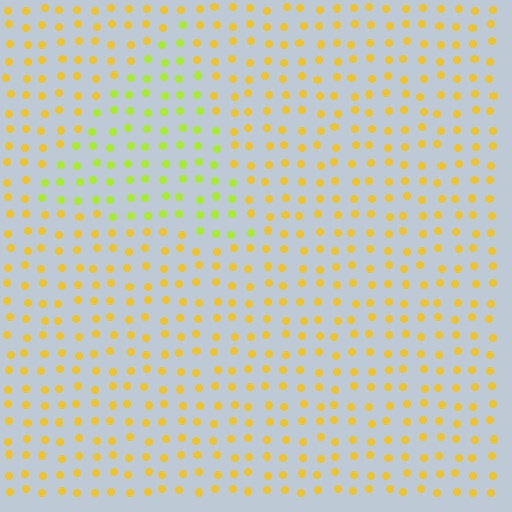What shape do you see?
I see a triangle.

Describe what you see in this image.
The image is filled with small yellow elements in a uniform arrangement. A triangle-shaped region is visible where the elements are tinted to a slightly different hue, forming a subtle color boundary.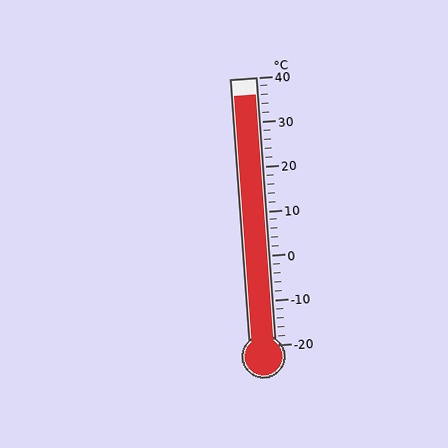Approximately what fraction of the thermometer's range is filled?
The thermometer is filled to approximately 95% of its range.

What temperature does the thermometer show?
The thermometer shows approximately 36°C.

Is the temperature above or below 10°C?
The temperature is above 10°C.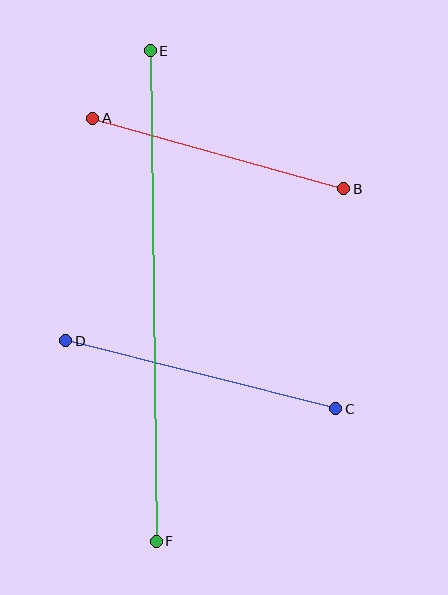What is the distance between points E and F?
The distance is approximately 490 pixels.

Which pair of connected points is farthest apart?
Points E and F are farthest apart.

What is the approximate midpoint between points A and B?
The midpoint is at approximately (218, 153) pixels.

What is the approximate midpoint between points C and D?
The midpoint is at approximately (201, 375) pixels.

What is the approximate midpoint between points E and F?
The midpoint is at approximately (153, 296) pixels.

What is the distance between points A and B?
The distance is approximately 261 pixels.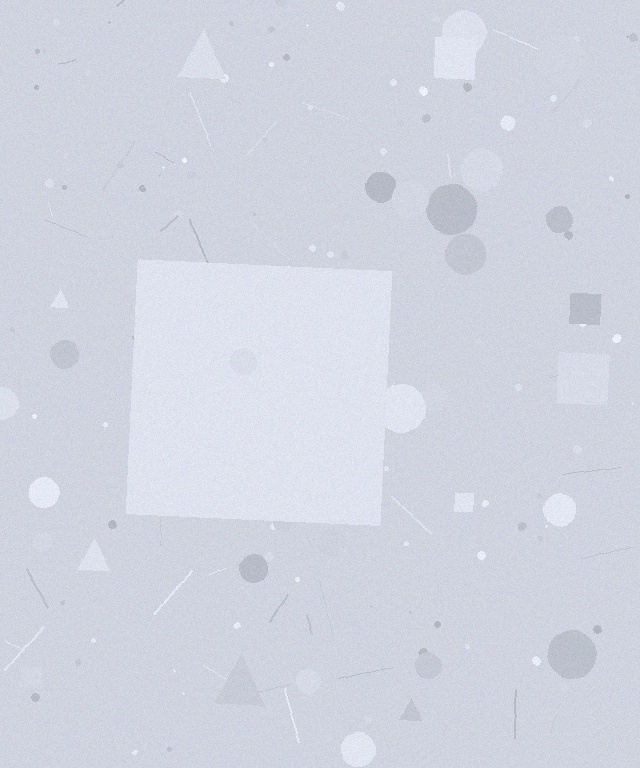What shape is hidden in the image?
A square is hidden in the image.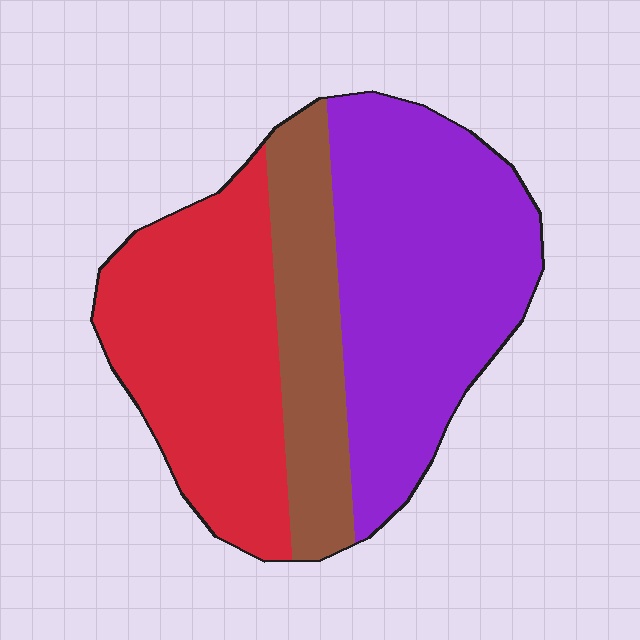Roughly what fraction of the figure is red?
Red covers about 35% of the figure.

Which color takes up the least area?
Brown, at roughly 20%.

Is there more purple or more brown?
Purple.